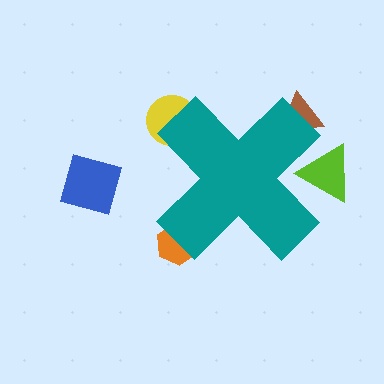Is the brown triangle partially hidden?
Yes, the brown triangle is partially hidden behind the teal cross.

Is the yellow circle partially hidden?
Yes, the yellow circle is partially hidden behind the teal cross.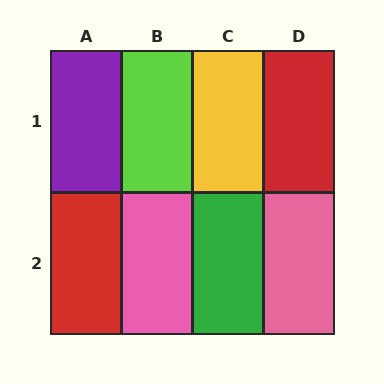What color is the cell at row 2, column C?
Green.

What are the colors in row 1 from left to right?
Purple, lime, yellow, red.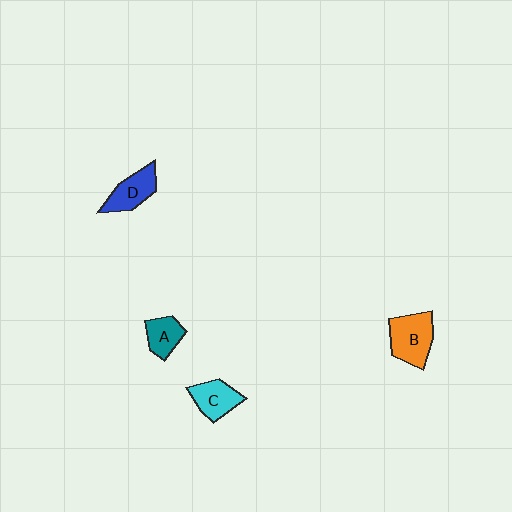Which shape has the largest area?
Shape B (orange).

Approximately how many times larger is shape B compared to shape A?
Approximately 1.6 times.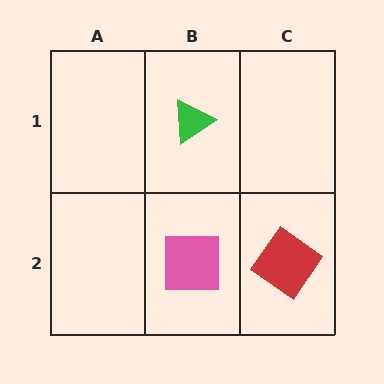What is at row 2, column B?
A pink square.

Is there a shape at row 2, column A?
No, that cell is empty.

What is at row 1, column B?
A green triangle.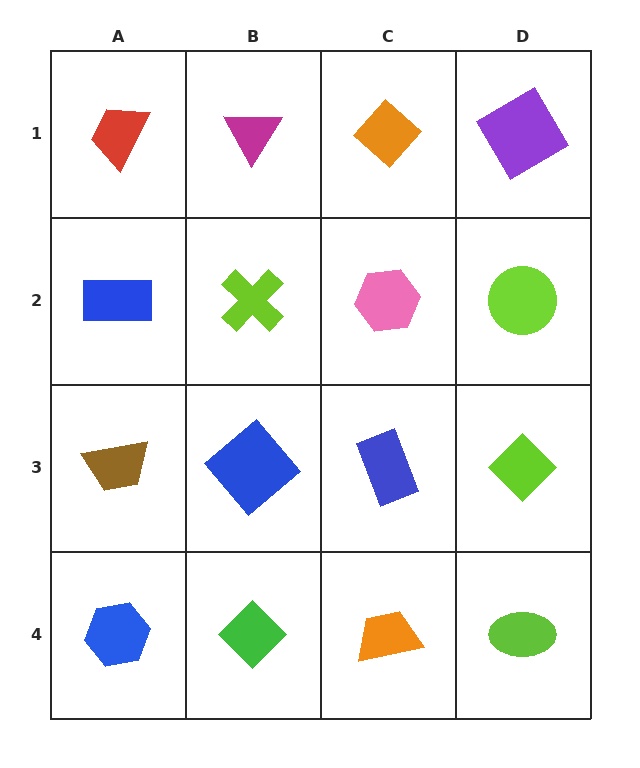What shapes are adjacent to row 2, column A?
A red trapezoid (row 1, column A), a brown trapezoid (row 3, column A), a lime cross (row 2, column B).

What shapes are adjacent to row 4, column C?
A blue rectangle (row 3, column C), a green diamond (row 4, column B), a lime ellipse (row 4, column D).